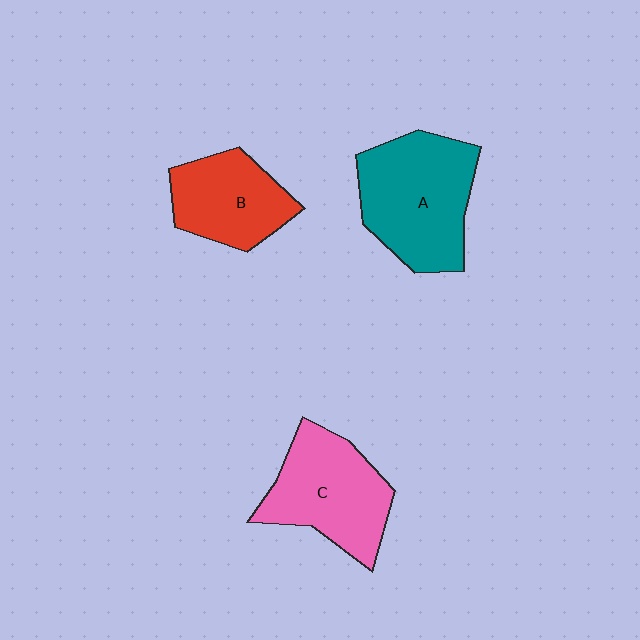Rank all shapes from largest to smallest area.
From largest to smallest: A (teal), C (pink), B (red).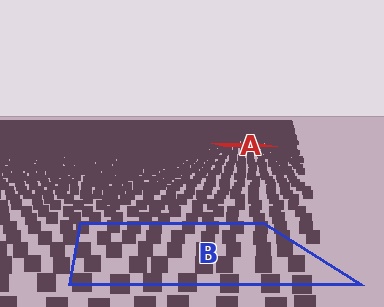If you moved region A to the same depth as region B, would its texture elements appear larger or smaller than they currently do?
They would appear larger. At a closer depth, the same texture elements are projected at a bigger on-screen size.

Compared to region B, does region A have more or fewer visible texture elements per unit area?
Region A has more texture elements per unit area — they are packed more densely because it is farther away.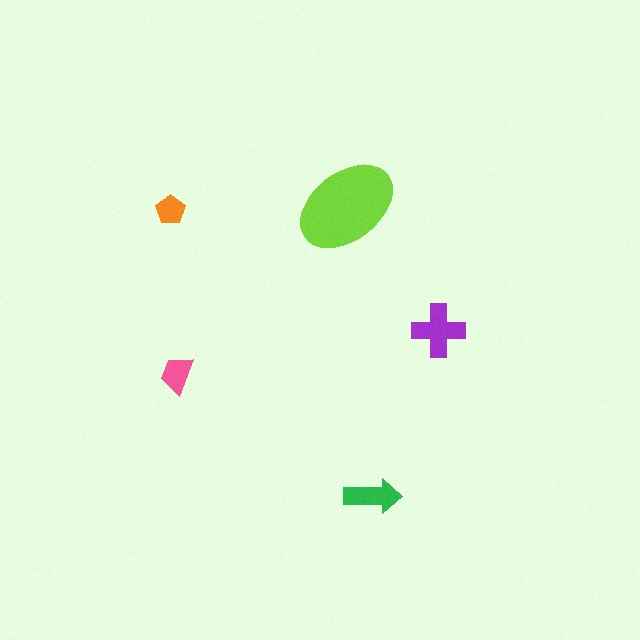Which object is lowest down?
The green arrow is bottommost.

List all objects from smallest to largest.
The orange pentagon, the pink trapezoid, the green arrow, the purple cross, the lime ellipse.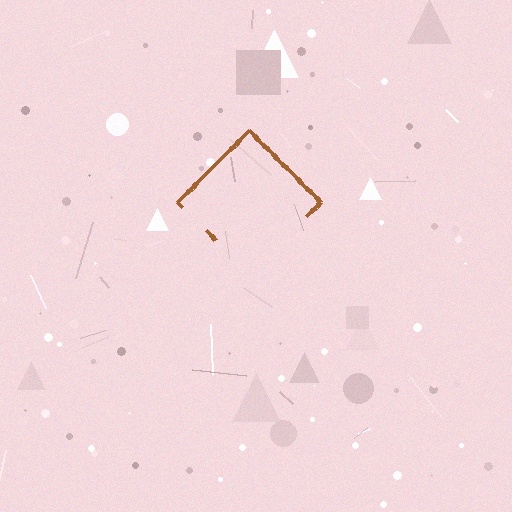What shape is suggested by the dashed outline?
The dashed outline suggests a diamond.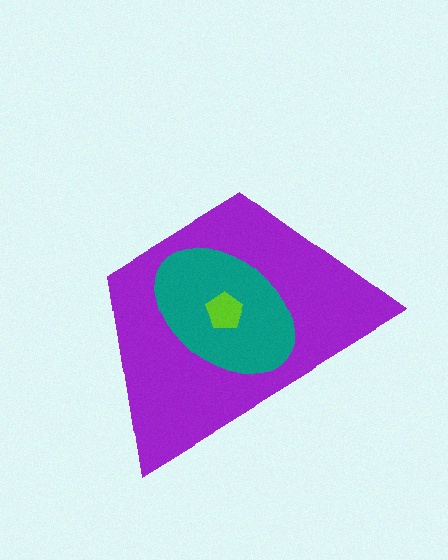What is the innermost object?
The lime pentagon.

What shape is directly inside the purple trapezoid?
The teal ellipse.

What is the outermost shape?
The purple trapezoid.